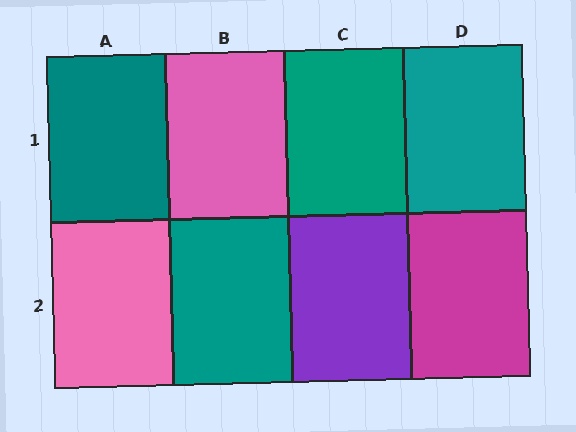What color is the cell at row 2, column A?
Pink.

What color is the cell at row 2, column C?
Purple.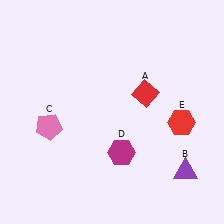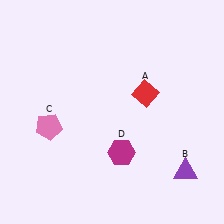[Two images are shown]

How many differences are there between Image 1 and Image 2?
There is 1 difference between the two images.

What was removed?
The red hexagon (E) was removed in Image 2.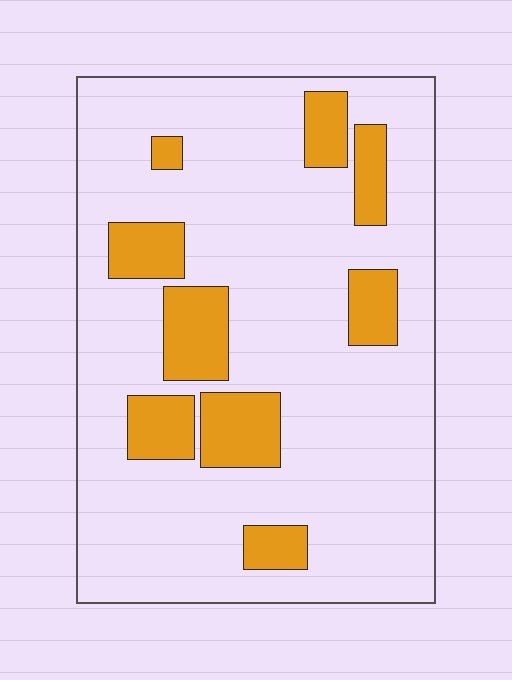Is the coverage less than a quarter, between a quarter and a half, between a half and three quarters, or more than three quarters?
Less than a quarter.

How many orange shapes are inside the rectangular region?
9.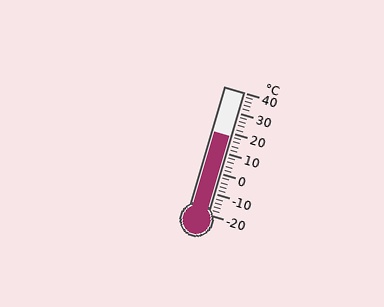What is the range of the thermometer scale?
The thermometer scale ranges from -20°C to 40°C.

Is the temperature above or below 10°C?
The temperature is above 10°C.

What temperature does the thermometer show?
The thermometer shows approximately 18°C.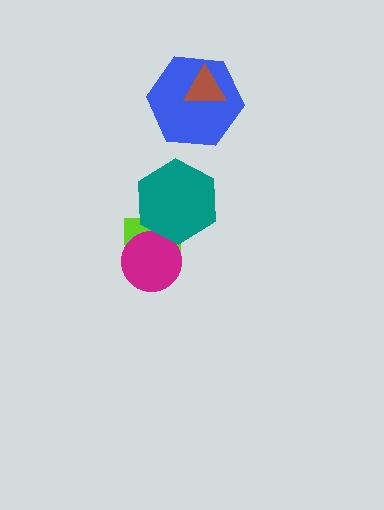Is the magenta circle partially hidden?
Yes, it is partially covered by another shape.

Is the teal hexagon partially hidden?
No, no other shape covers it.